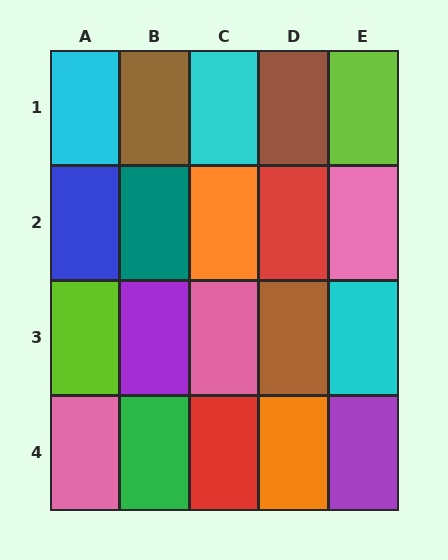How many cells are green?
1 cell is green.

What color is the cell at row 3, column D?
Brown.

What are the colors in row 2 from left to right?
Blue, teal, orange, red, pink.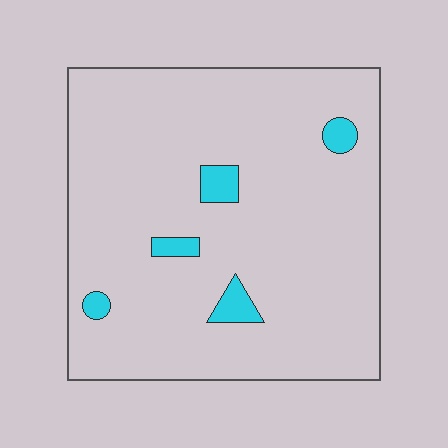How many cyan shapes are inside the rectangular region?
5.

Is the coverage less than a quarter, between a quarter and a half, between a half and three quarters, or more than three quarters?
Less than a quarter.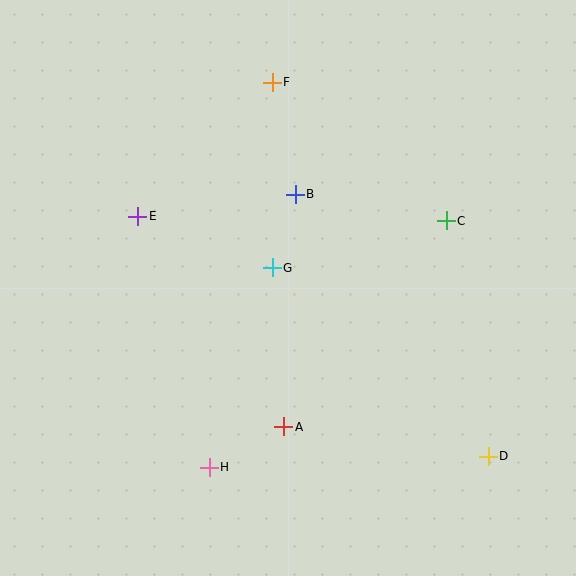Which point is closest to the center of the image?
Point G at (272, 268) is closest to the center.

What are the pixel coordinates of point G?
Point G is at (272, 268).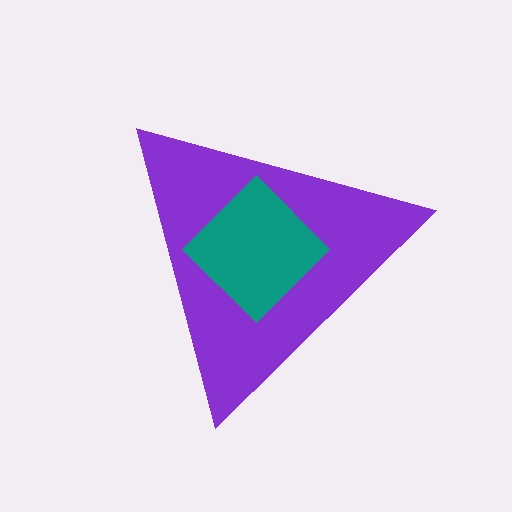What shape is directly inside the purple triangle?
The teal diamond.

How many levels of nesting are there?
2.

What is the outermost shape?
The purple triangle.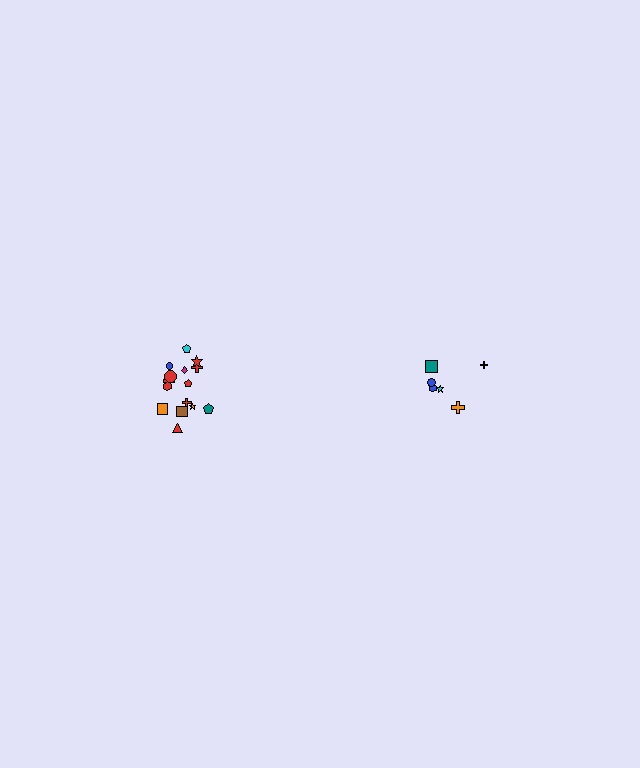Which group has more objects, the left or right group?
The left group.